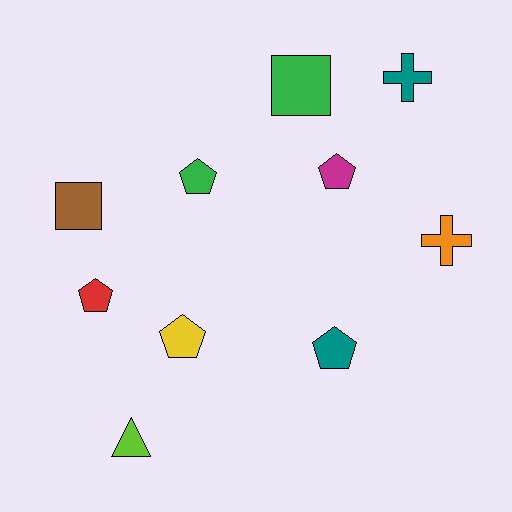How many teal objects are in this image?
There are 2 teal objects.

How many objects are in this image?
There are 10 objects.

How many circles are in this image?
There are no circles.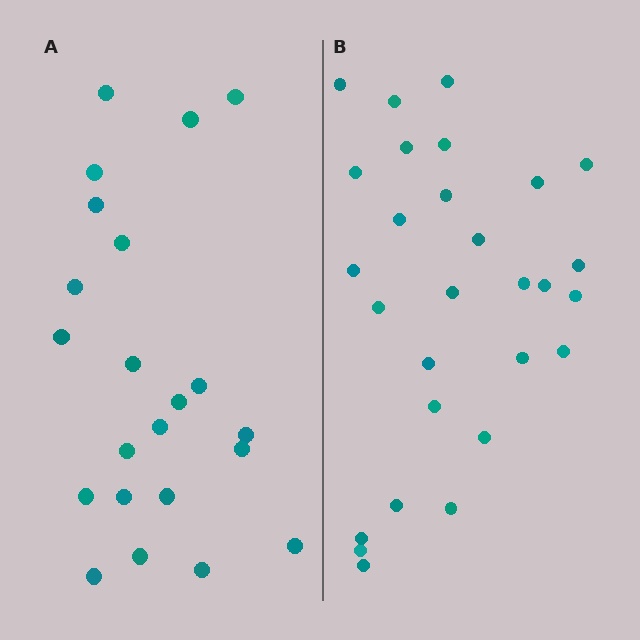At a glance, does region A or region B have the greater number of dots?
Region B (the right region) has more dots.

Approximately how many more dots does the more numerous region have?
Region B has about 6 more dots than region A.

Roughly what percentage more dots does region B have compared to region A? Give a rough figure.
About 25% more.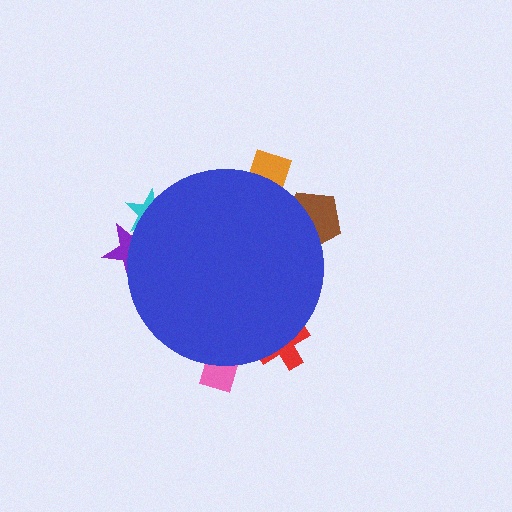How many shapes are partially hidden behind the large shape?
6 shapes are partially hidden.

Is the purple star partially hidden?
Yes, the purple star is partially hidden behind the blue circle.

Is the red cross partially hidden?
Yes, the red cross is partially hidden behind the blue circle.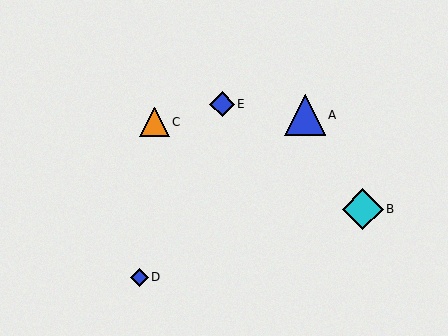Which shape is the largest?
The cyan diamond (labeled B) is the largest.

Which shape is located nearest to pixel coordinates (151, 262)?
The blue diamond (labeled D) at (140, 277) is nearest to that location.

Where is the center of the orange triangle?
The center of the orange triangle is at (154, 122).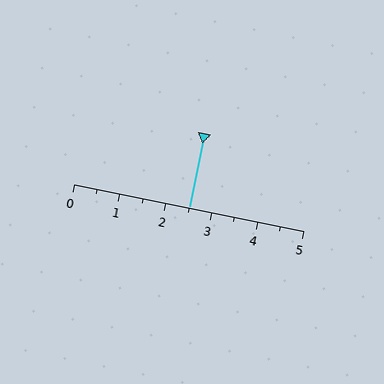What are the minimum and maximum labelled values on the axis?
The axis runs from 0 to 5.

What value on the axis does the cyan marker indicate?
The marker indicates approximately 2.5.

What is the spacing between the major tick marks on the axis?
The major ticks are spaced 1 apart.